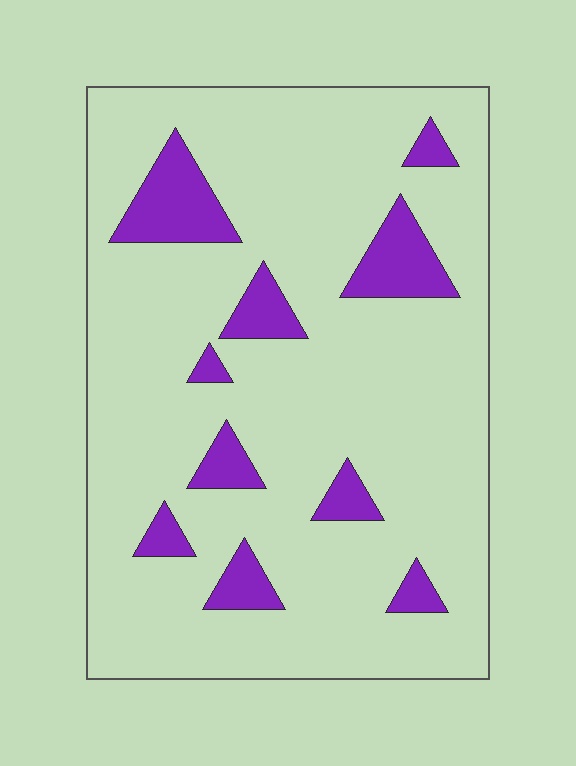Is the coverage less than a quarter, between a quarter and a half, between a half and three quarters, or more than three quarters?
Less than a quarter.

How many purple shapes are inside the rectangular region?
10.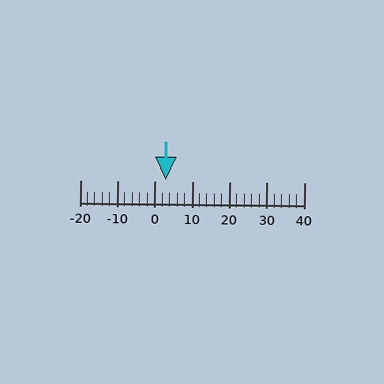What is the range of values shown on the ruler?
The ruler shows values from -20 to 40.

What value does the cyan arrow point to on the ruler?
The cyan arrow points to approximately 3.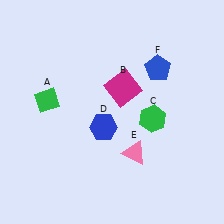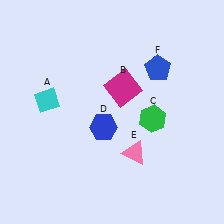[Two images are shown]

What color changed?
The diamond (A) changed from green in Image 1 to cyan in Image 2.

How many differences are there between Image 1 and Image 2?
There is 1 difference between the two images.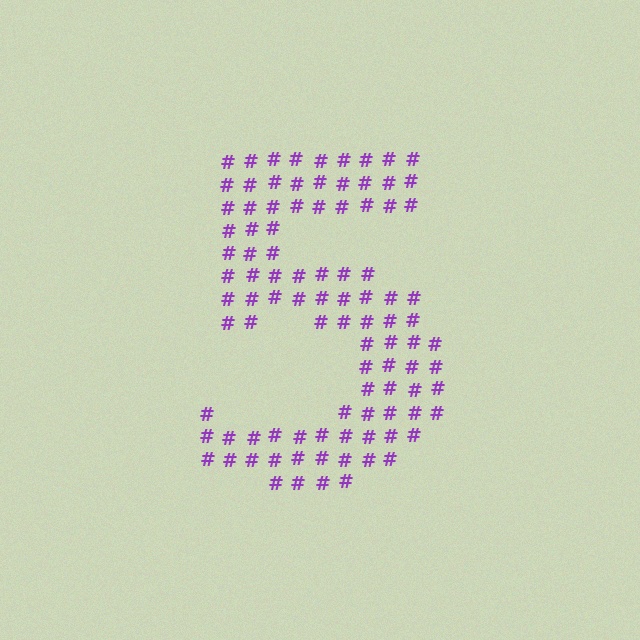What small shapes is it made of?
It is made of small hash symbols.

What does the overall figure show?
The overall figure shows the digit 5.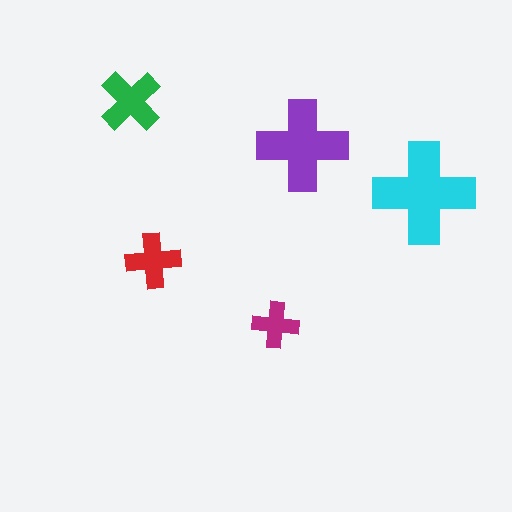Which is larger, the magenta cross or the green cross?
The green one.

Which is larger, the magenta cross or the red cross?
The red one.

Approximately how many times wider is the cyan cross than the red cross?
About 2 times wider.